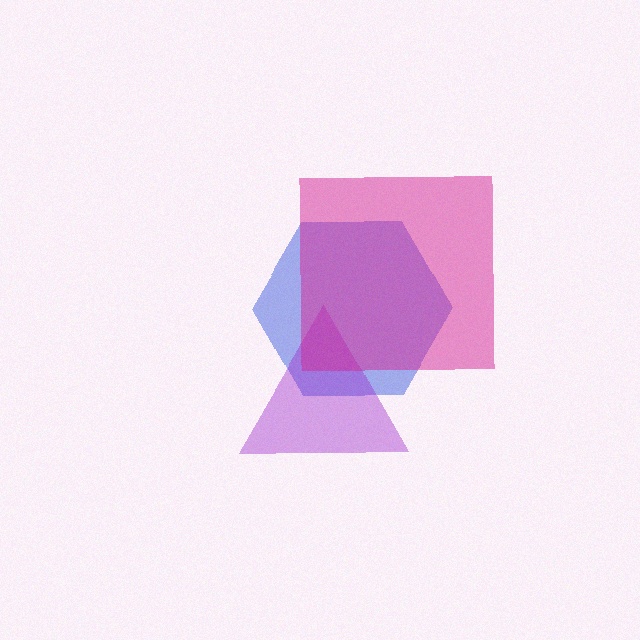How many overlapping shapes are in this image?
There are 3 overlapping shapes in the image.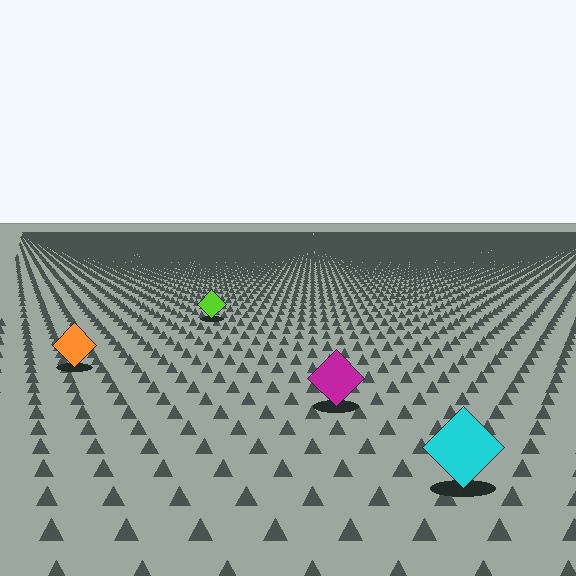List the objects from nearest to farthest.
From nearest to farthest: the cyan diamond, the magenta diamond, the orange diamond, the lime diamond.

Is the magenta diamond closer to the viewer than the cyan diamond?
No. The cyan diamond is closer — you can tell from the texture gradient: the ground texture is coarser near it.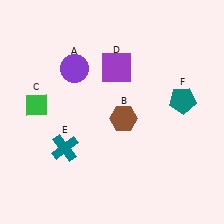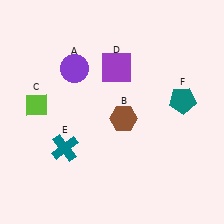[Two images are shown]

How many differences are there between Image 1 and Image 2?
There is 1 difference between the two images.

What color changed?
The diamond (C) changed from green in Image 1 to lime in Image 2.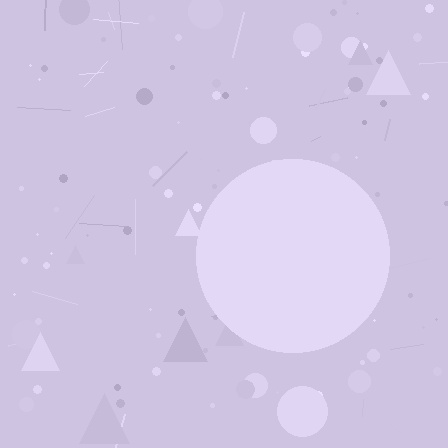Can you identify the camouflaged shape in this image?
The camouflaged shape is a circle.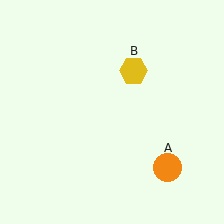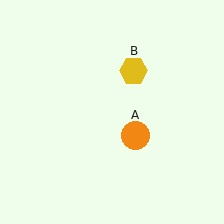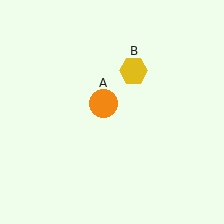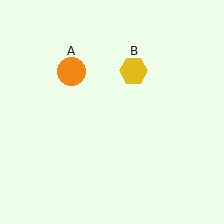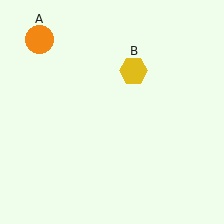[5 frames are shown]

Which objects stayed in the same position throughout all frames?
Yellow hexagon (object B) remained stationary.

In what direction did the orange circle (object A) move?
The orange circle (object A) moved up and to the left.